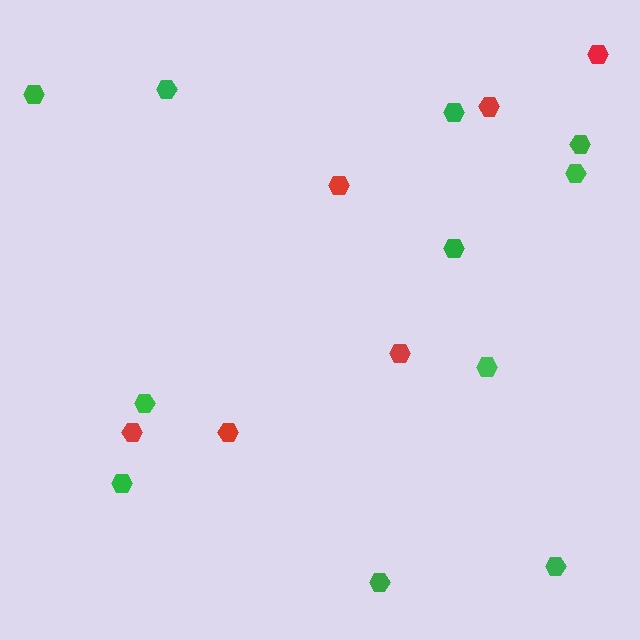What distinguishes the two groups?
There are 2 groups: one group of green hexagons (11) and one group of red hexagons (6).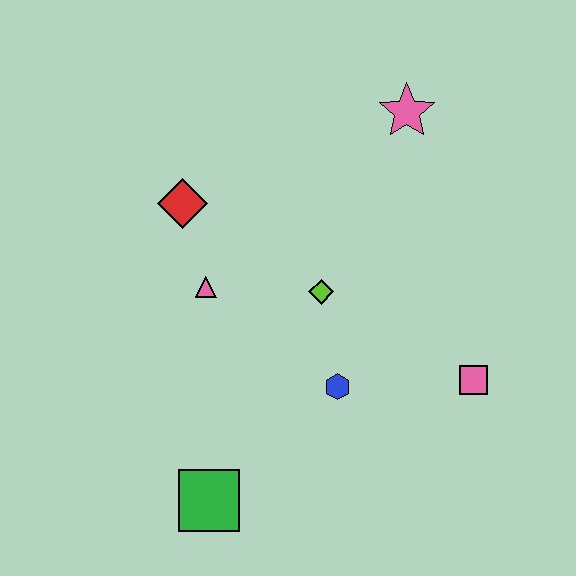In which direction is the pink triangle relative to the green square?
The pink triangle is above the green square.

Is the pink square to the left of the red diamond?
No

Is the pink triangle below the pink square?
No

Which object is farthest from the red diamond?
The pink square is farthest from the red diamond.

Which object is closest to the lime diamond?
The blue hexagon is closest to the lime diamond.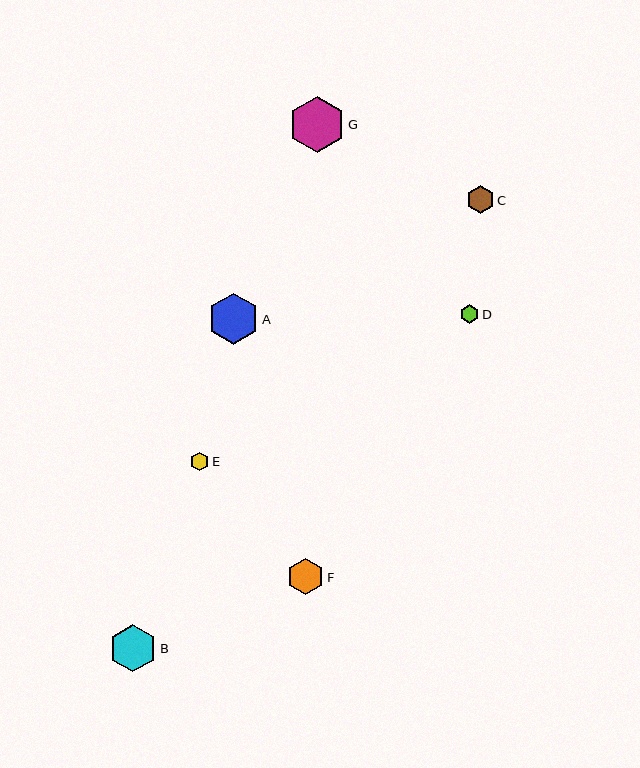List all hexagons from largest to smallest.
From largest to smallest: G, A, B, F, C, D, E.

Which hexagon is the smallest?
Hexagon E is the smallest with a size of approximately 19 pixels.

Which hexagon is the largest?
Hexagon G is the largest with a size of approximately 57 pixels.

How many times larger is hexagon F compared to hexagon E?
Hexagon F is approximately 1.9 times the size of hexagon E.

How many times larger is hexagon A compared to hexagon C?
Hexagon A is approximately 1.9 times the size of hexagon C.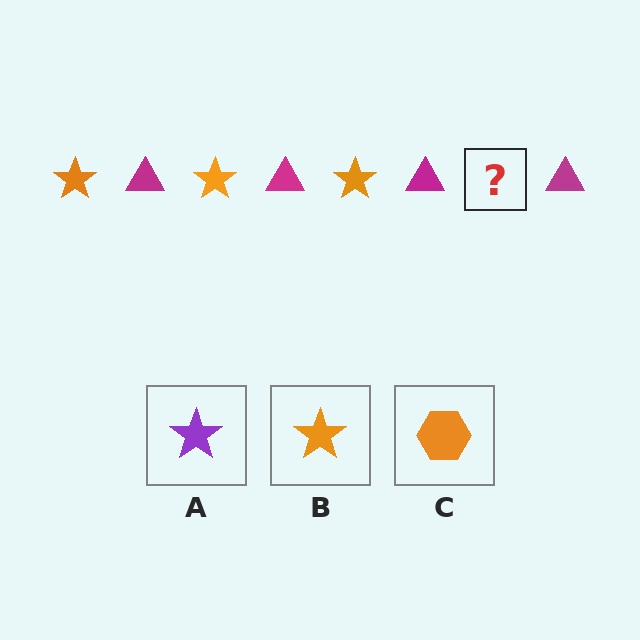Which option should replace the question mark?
Option B.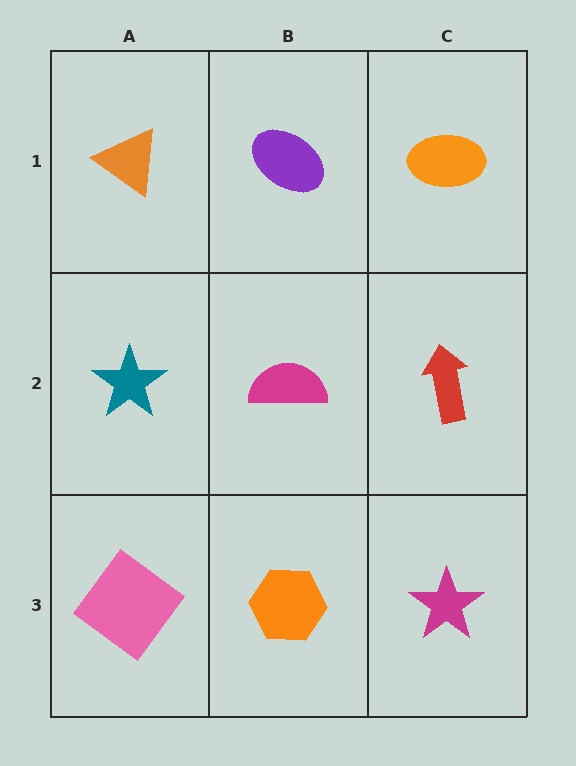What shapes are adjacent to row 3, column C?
A red arrow (row 2, column C), an orange hexagon (row 3, column B).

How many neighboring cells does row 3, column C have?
2.